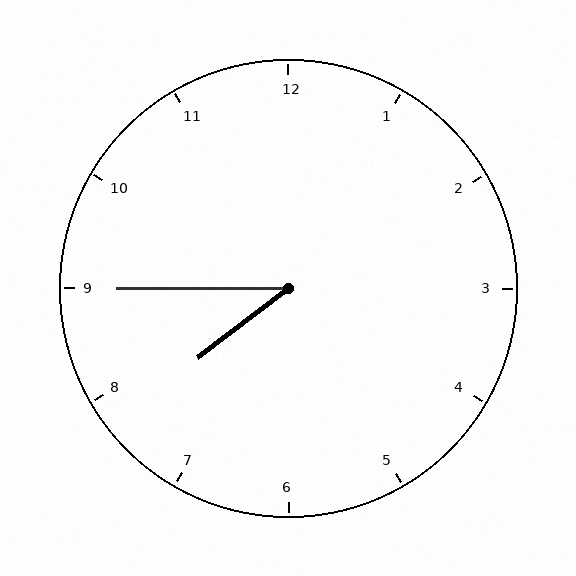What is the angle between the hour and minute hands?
Approximately 38 degrees.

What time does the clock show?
7:45.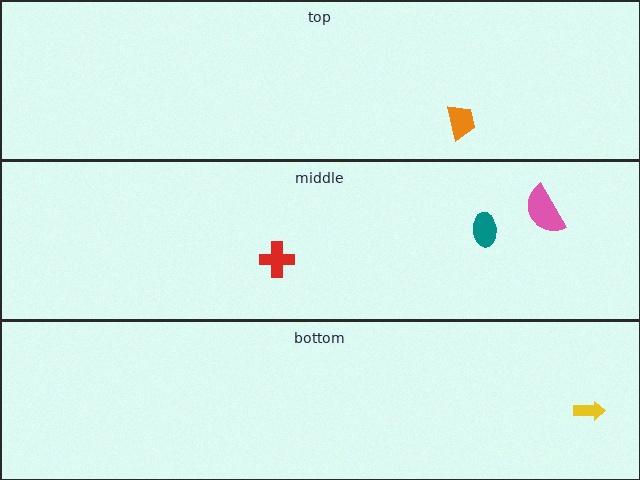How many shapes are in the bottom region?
1.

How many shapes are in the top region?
1.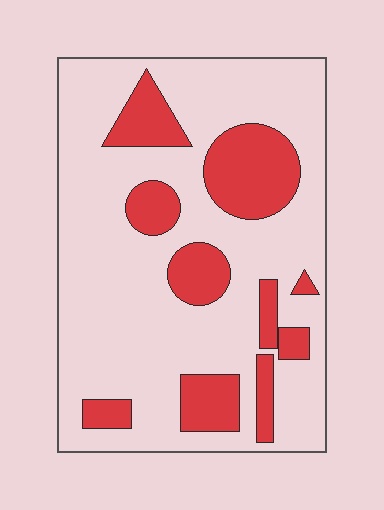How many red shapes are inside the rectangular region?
10.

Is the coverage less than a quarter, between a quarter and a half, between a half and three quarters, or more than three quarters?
Less than a quarter.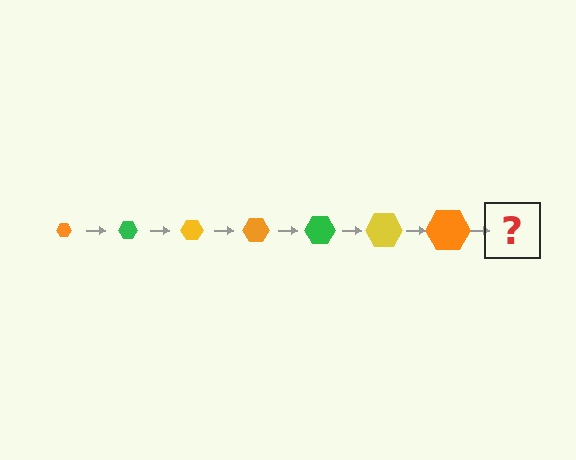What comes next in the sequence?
The next element should be a green hexagon, larger than the previous one.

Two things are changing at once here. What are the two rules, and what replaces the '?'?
The two rules are that the hexagon grows larger each step and the color cycles through orange, green, and yellow. The '?' should be a green hexagon, larger than the previous one.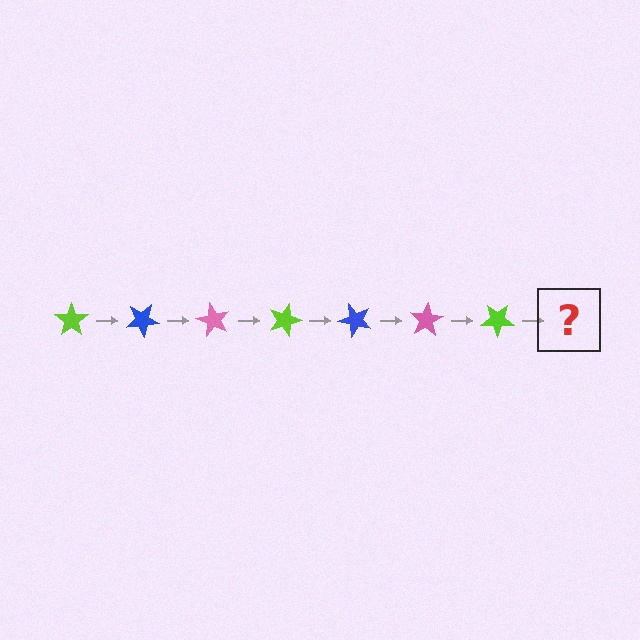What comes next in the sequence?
The next element should be a blue star, rotated 210 degrees from the start.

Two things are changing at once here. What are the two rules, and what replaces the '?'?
The two rules are that it rotates 30 degrees each step and the color cycles through lime, blue, and pink. The '?' should be a blue star, rotated 210 degrees from the start.